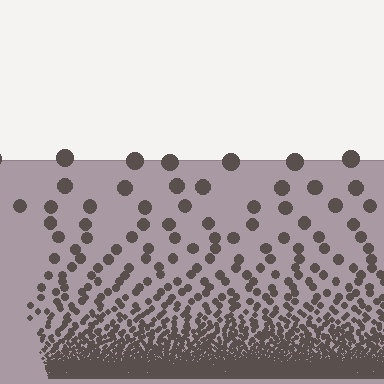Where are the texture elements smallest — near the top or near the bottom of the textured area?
Near the bottom.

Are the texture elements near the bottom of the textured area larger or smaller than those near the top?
Smaller. The gradient is inverted — elements near the bottom are smaller and denser.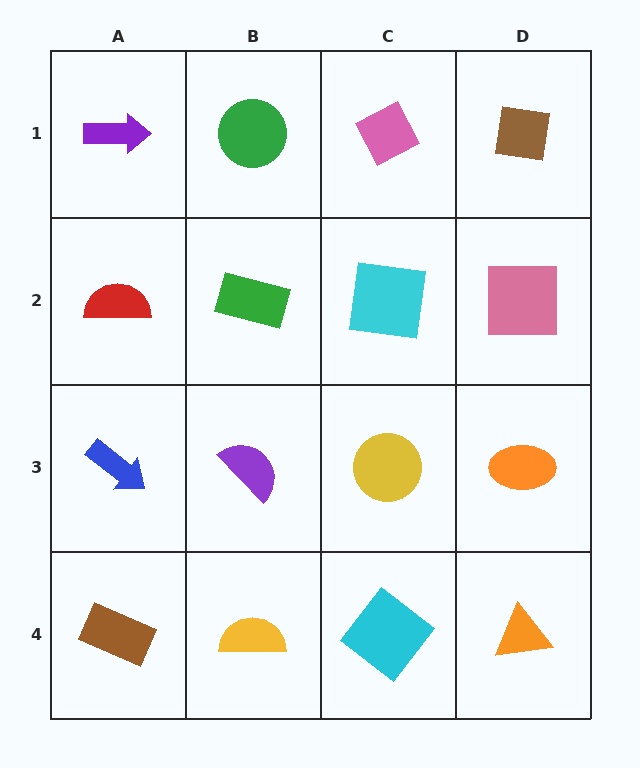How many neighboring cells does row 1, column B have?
3.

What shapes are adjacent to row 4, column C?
A yellow circle (row 3, column C), a yellow semicircle (row 4, column B), an orange triangle (row 4, column D).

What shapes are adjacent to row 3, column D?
A pink square (row 2, column D), an orange triangle (row 4, column D), a yellow circle (row 3, column C).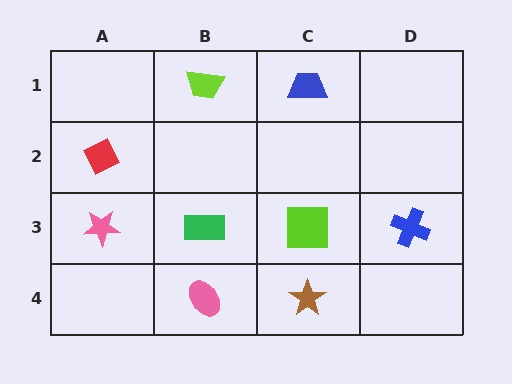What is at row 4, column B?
A pink ellipse.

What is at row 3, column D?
A blue cross.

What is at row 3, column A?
A pink star.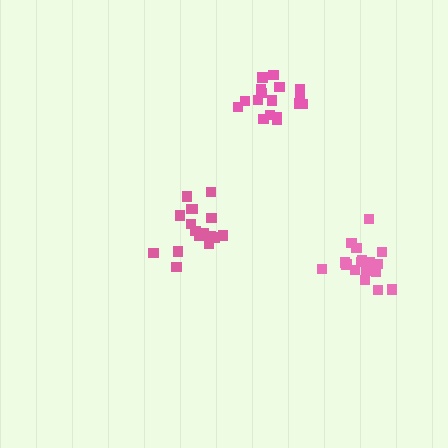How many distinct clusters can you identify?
There are 3 distinct clusters.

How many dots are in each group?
Group 1: 17 dots, Group 2: 17 dots, Group 3: 17 dots (51 total).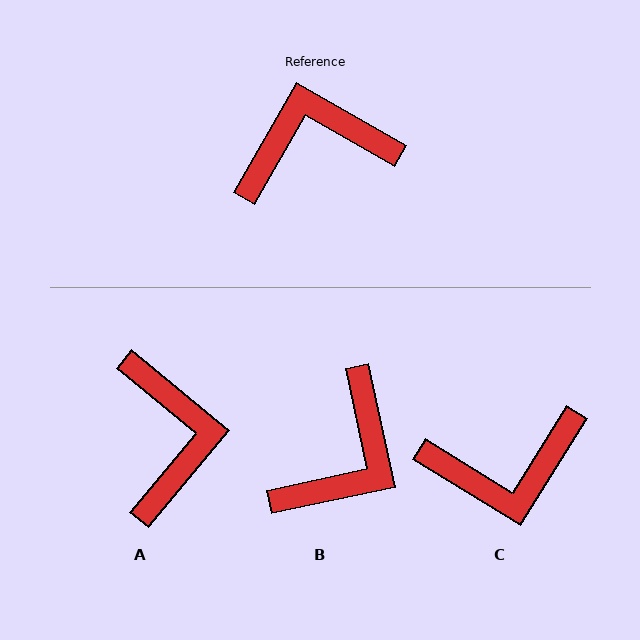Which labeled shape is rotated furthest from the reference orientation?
C, about 178 degrees away.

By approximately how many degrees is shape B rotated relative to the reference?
Approximately 138 degrees clockwise.